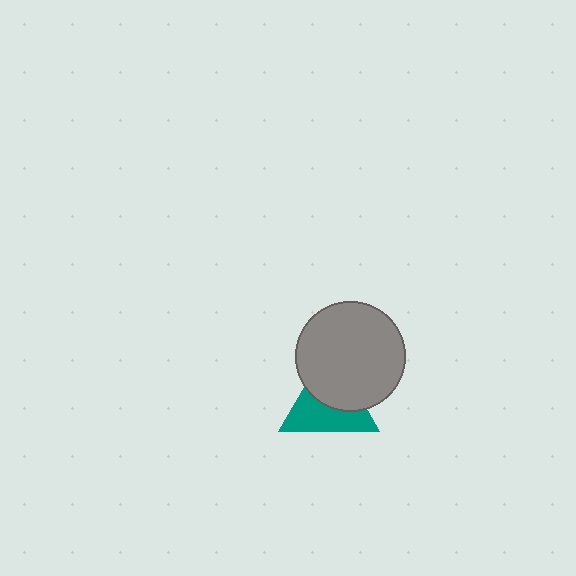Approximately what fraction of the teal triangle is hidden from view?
Roughly 48% of the teal triangle is hidden behind the gray circle.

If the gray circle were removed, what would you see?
You would see the complete teal triangle.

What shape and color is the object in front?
The object in front is a gray circle.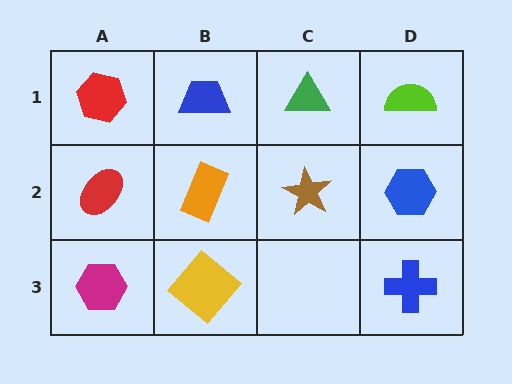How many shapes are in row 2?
4 shapes.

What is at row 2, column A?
A red ellipse.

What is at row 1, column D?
A lime semicircle.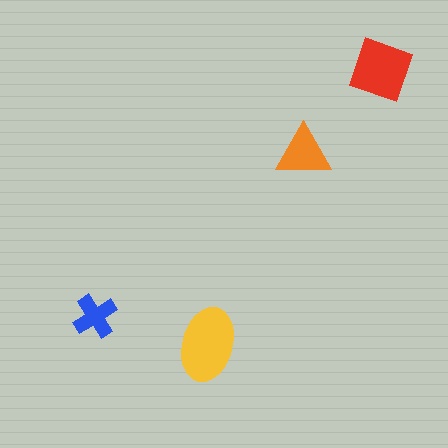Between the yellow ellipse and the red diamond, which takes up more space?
The yellow ellipse.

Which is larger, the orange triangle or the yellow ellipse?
The yellow ellipse.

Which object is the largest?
The yellow ellipse.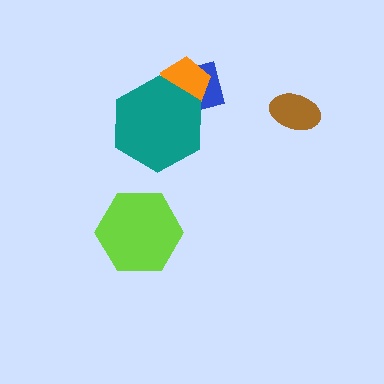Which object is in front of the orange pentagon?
The teal hexagon is in front of the orange pentagon.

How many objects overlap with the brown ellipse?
0 objects overlap with the brown ellipse.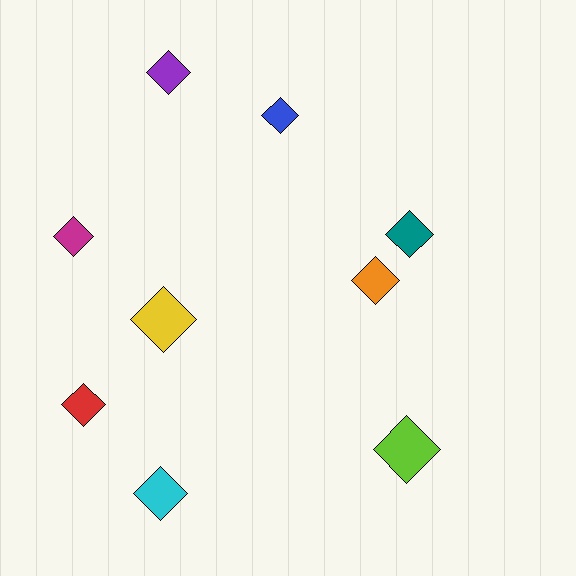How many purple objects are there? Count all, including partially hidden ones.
There is 1 purple object.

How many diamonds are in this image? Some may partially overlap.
There are 9 diamonds.